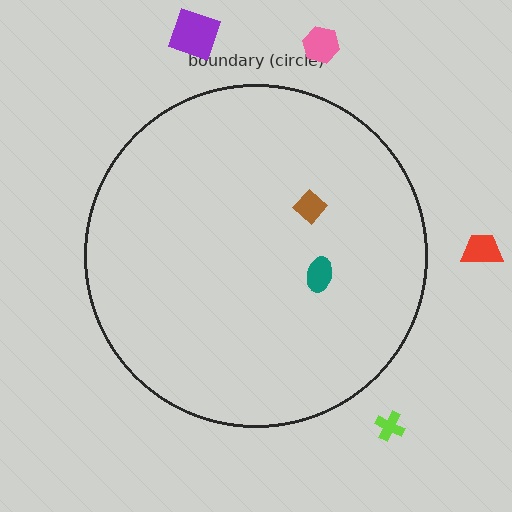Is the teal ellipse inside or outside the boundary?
Inside.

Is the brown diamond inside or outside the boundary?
Inside.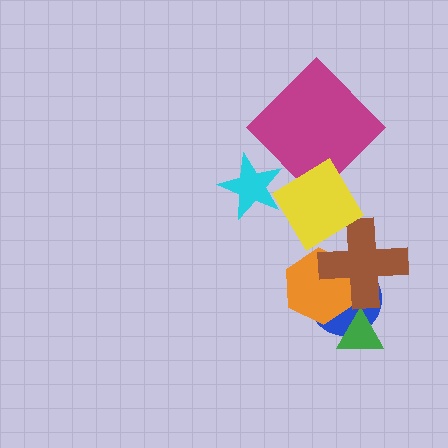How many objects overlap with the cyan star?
0 objects overlap with the cyan star.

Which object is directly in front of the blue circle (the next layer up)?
The orange hexagon is directly in front of the blue circle.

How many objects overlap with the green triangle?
1 object overlaps with the green triangle.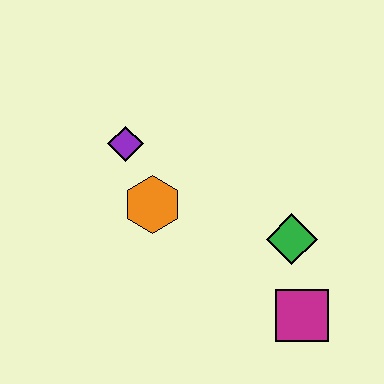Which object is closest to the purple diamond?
The orange hexagon is closest to the purple diamond.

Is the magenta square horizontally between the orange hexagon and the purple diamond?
No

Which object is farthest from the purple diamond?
The magenta square is farthest from the purple diamond.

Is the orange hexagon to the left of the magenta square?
Yes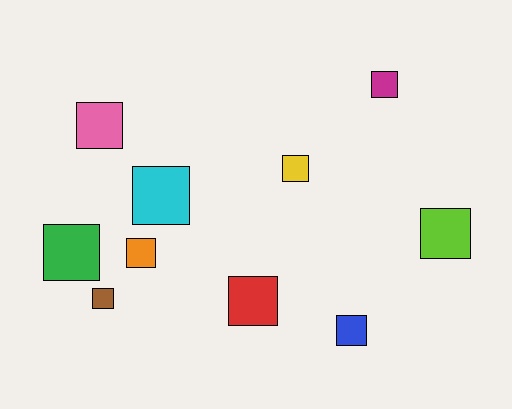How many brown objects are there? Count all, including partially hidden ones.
There is 1 brown object.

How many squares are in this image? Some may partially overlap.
There are 10 squares.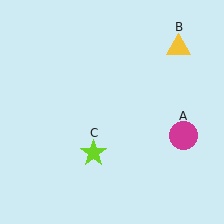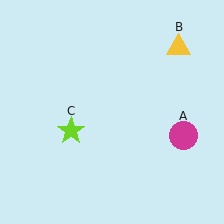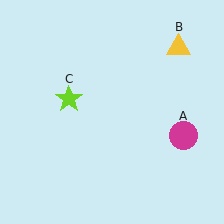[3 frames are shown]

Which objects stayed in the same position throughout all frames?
Magenta circle (object A) and yellow triangle (object B) remained stationary.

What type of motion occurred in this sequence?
The lime star (object C) rotated clockwise around the center of the scene.